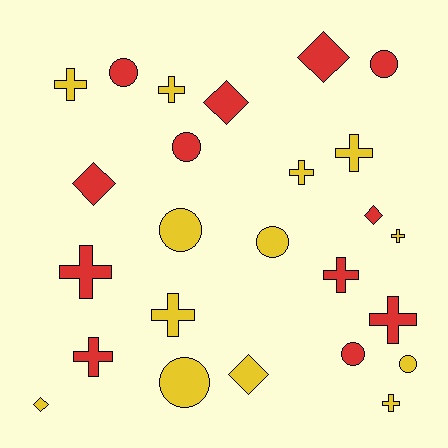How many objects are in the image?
There are 25 objects.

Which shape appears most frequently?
Cross, with 11 objects.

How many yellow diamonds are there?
There are 2 yellow diamonds.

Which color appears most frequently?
Yellow, with 13 objects.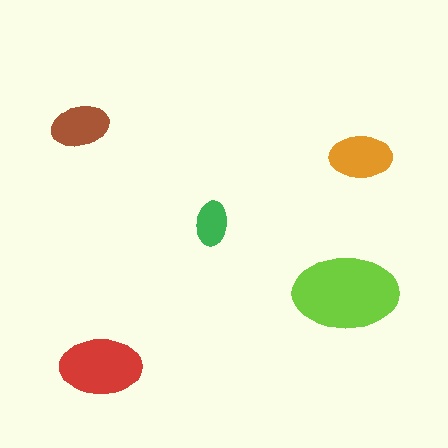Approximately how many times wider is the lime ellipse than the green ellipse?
About 2.5 times wider.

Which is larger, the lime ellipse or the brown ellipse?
The lime one.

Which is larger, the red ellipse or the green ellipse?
The red one.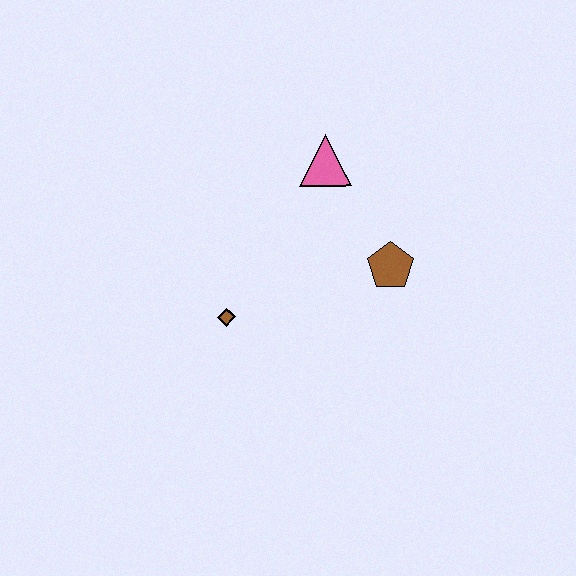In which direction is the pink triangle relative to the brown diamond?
The pink triangle is above the brown diamond.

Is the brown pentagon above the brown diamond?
Yes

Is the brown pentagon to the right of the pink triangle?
Yes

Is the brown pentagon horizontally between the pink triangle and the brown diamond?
No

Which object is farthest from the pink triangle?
The brown diamond is farthest from the pink triangle.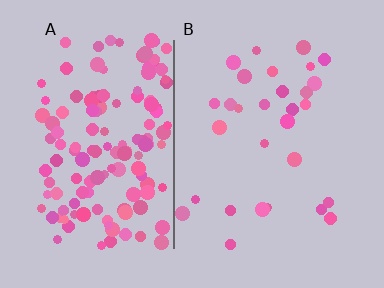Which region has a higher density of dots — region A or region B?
A (the left).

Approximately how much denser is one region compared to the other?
Approximately 4.6× — region A over region B.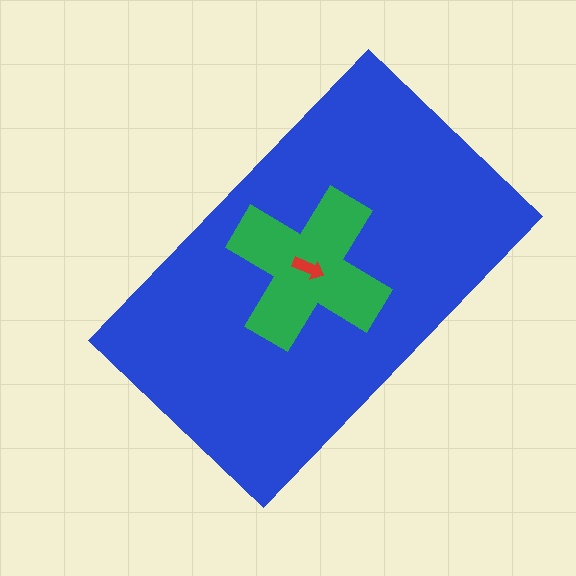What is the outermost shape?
The blue rectangle.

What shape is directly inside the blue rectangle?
The green cross.